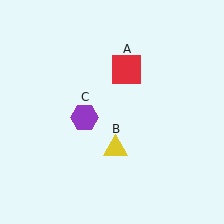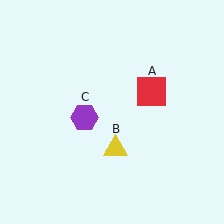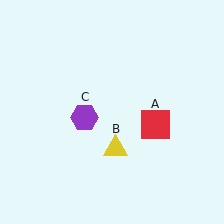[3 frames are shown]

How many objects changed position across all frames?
1 object changed position: red square (object A).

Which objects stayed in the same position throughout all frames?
Yellow triangle (object B) and purple hexagon (object C) remained stationary.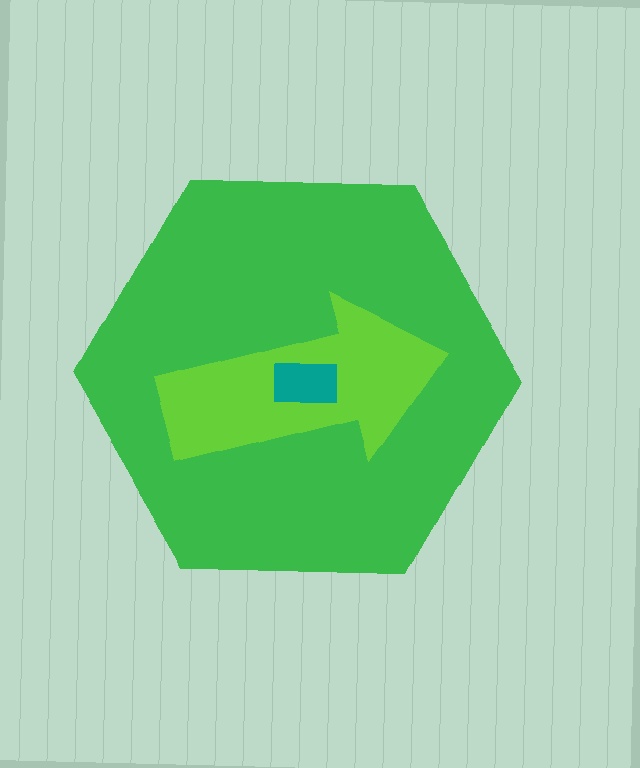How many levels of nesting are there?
3.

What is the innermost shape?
The teal rectangle.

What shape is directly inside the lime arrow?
The teal rectangle.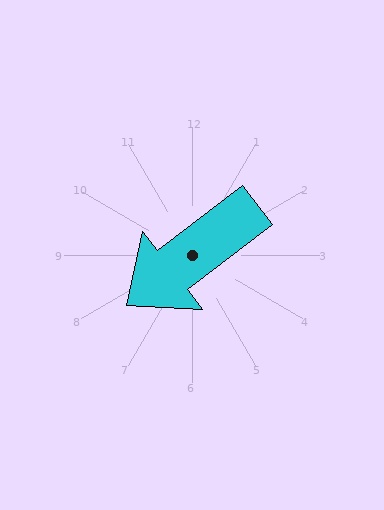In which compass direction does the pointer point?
Southwest.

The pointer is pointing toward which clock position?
Roughly 8 o'clock.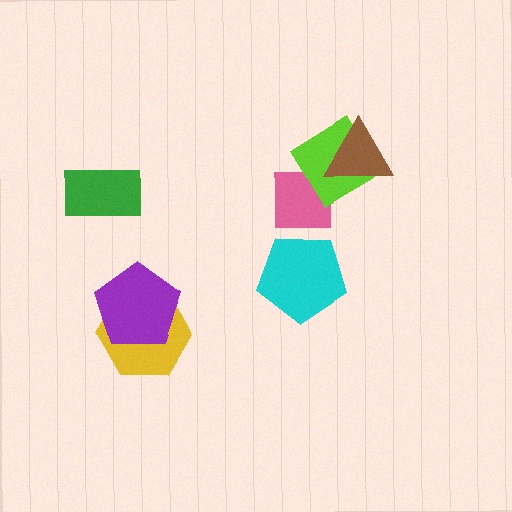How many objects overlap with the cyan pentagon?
0 objects overlap with the cyan pentagon.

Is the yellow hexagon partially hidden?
Yes, it is partially covered by another shape.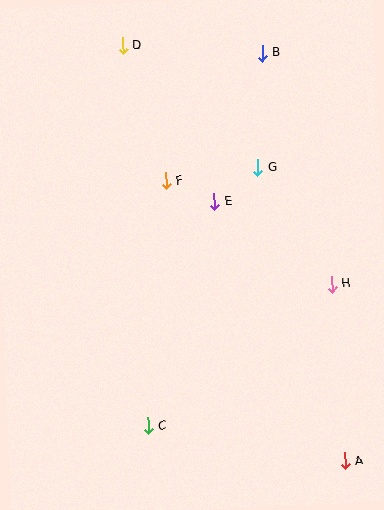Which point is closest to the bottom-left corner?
Point C is closest to the bottom-left corner.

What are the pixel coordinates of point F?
Point F is at (166, 181).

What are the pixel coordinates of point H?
Point H is at (332, 284).